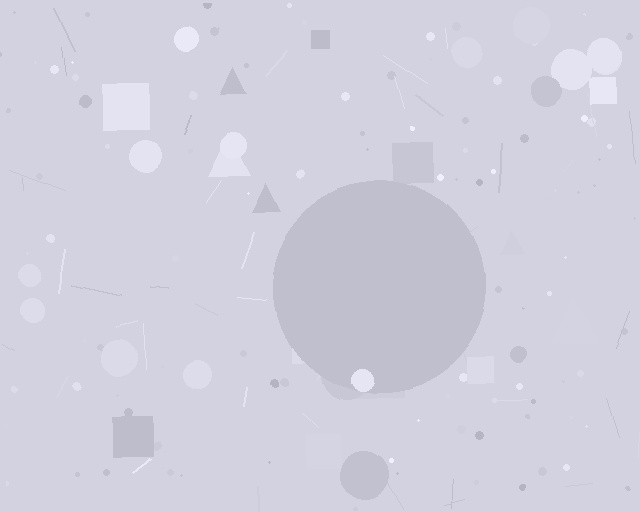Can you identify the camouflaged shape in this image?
The camouflaged shape is a circle.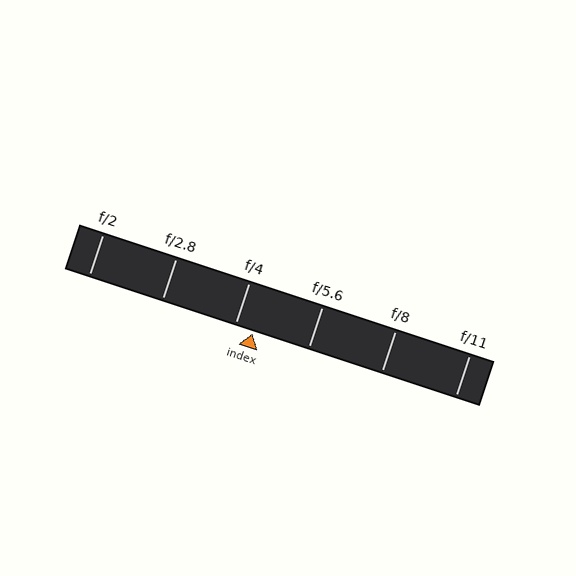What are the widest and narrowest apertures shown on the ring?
The widest aperture shown is f/2 and the narrowest is f/11.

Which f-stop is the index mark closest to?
The index mark is closest to f/4.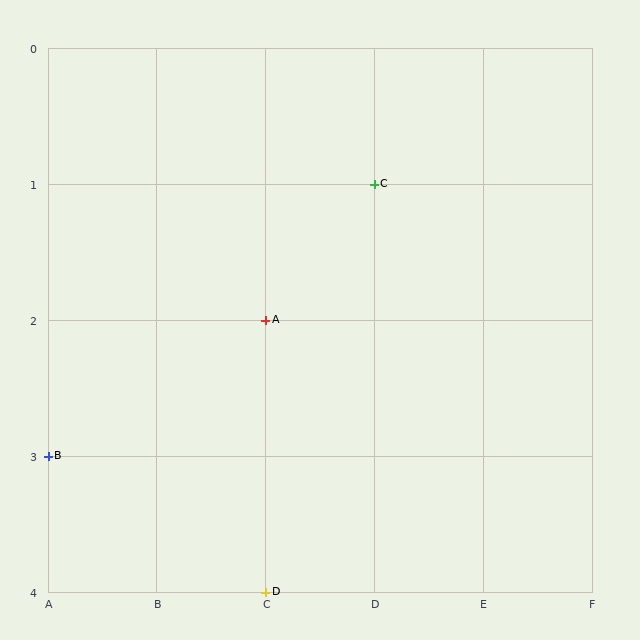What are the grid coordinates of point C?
Point C is at grid coordinates (D, 1).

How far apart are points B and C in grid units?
Points B and C are 3 columns and 2 rows apart (about 3.6 grid units diagonally).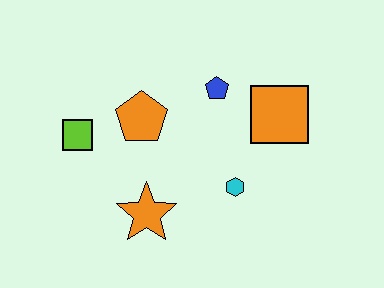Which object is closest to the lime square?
The orange pentagon is closest to the lime square.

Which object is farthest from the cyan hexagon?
The lime square is farthest from the cyan hexagon.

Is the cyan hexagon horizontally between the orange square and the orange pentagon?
Yes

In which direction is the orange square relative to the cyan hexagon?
The orange square is above the cyan hexagon.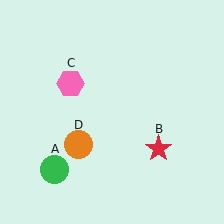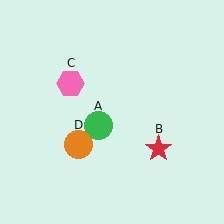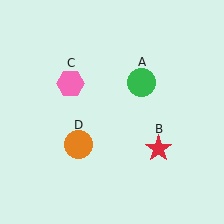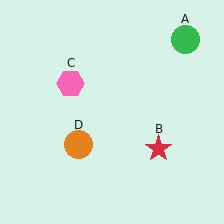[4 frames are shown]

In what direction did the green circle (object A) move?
The green circle (object A) moved up and to the right.